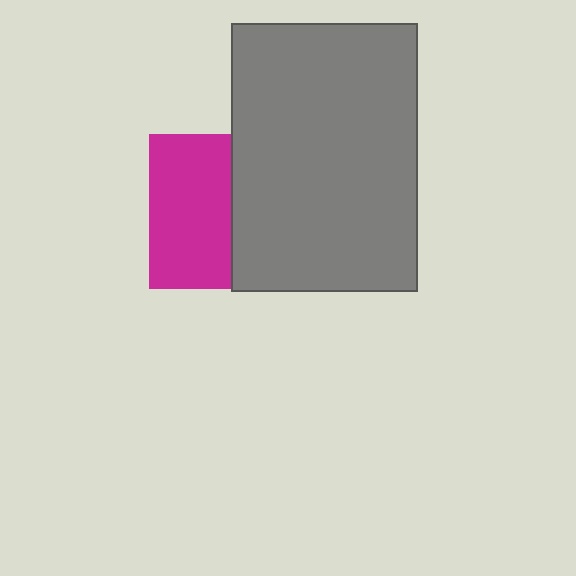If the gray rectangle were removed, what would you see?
You would see the complete magenta square.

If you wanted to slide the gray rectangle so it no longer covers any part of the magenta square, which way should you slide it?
Slide it right — that is the most direct way to separate the two shapes.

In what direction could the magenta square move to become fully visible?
The magenta square could move left. That would shift it out from behind the gray rectangle entirely.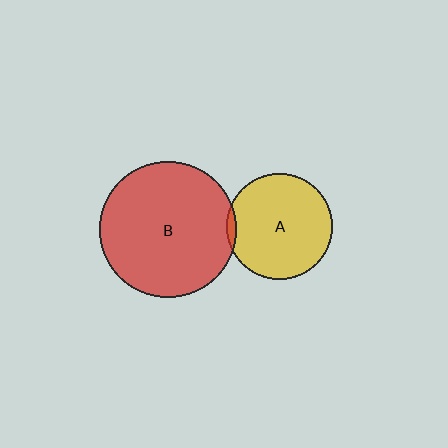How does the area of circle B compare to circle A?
Approximately 1.7 times.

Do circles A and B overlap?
Yes.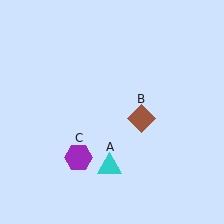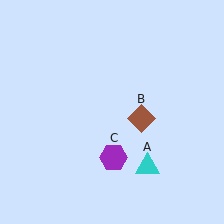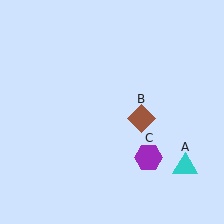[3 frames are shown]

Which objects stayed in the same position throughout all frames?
Brown diamond (object B) remained stationary.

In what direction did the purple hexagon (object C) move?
The purple hexagon (object C) moved right.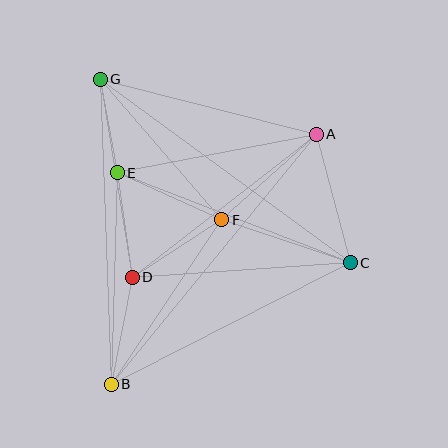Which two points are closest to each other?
Points E and G are closest to each other.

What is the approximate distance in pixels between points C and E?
The distance between C and E is approximately 250 pixels.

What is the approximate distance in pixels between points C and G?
The distance between C and G is approximately 310 pixels.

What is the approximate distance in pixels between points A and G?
The distance between A and G is approximately 223 pixels.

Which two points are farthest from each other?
Points A and B are farthest from each other.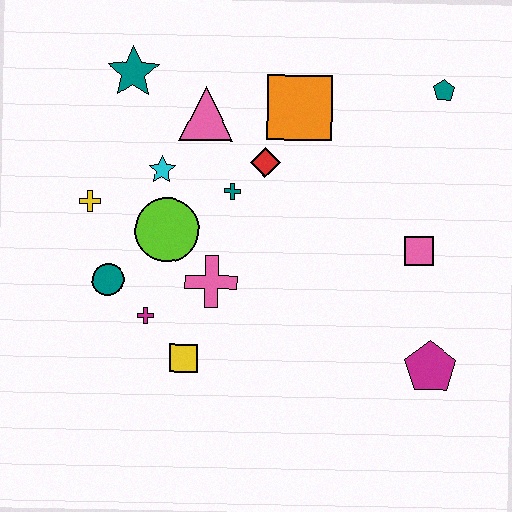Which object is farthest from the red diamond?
The magenta pentagon is farthest from the red diamond.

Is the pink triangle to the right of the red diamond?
No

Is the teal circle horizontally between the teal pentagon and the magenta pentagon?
No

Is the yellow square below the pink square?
Yes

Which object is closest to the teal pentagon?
The orange square is closest to the teal pentagon.